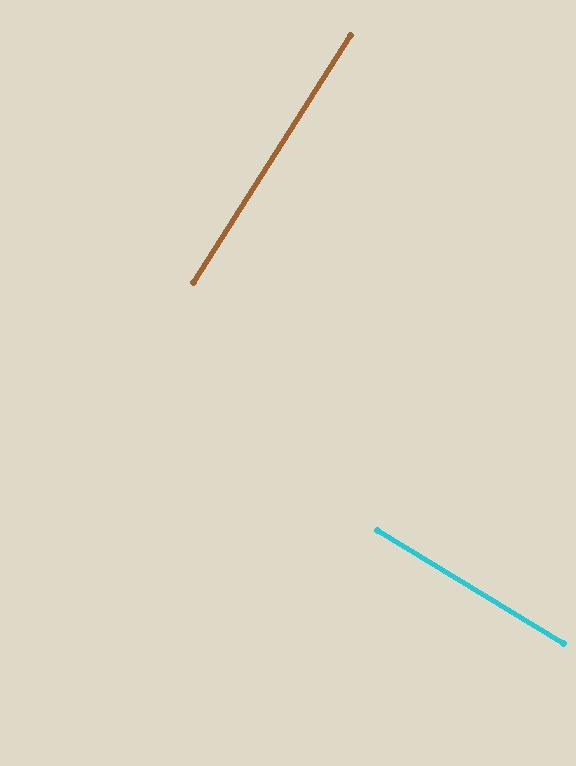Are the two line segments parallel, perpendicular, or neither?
Perpendicular — they meet at approximately 89°.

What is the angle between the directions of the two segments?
Approximately 89 degrees.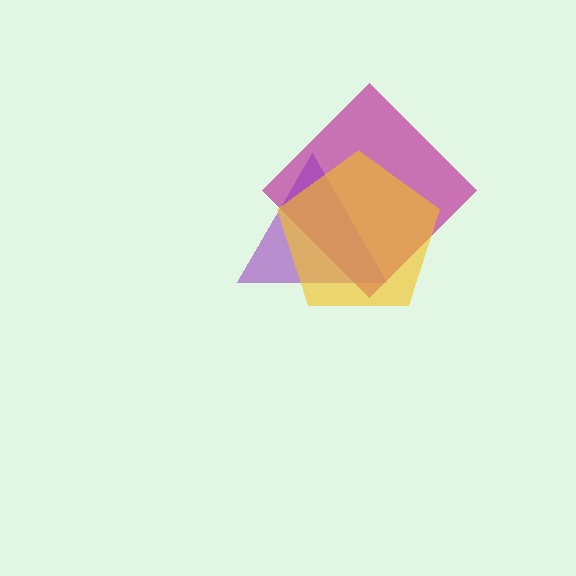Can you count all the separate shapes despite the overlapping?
Yes, there are 3 separate shapes.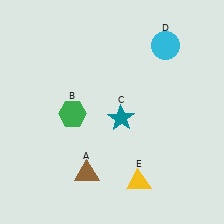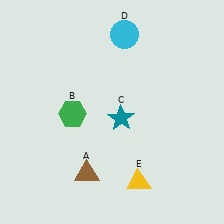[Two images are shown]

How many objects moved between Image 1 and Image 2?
1 object moved between the two images.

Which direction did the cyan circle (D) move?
The cyan circle (D) moved left.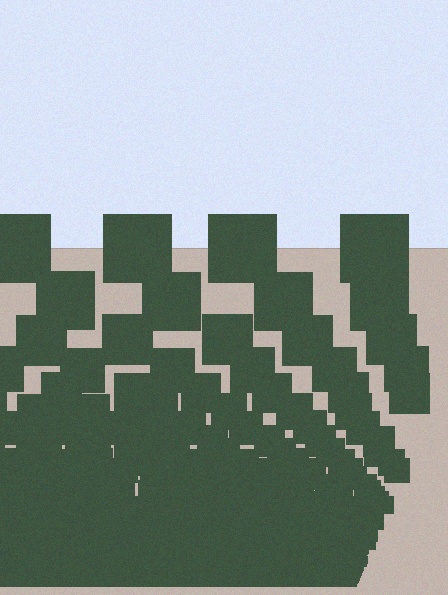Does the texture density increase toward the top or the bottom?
Density increases toward the bottom.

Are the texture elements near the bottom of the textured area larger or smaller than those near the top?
Smaller. The gradient is inverted — elements near the bottom are smaller and denser.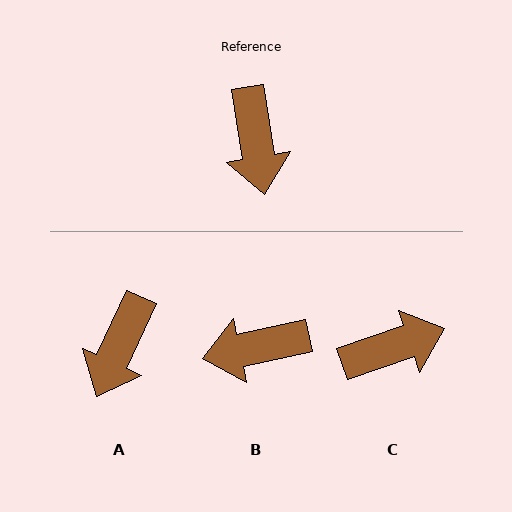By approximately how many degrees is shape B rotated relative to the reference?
Approximately 87 degrees clockwise.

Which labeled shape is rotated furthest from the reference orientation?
C, about 100 degrees away.